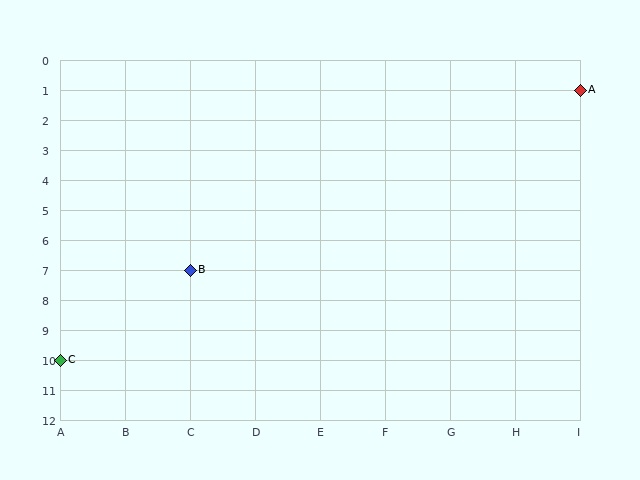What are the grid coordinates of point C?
Point C is at grid coordinates (A, 10).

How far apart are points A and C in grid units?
Points A and C are 8 columns and 9 rows apart (about 12.0 grid units diagonally).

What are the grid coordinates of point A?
Point A is at grid coordinates (I, 1).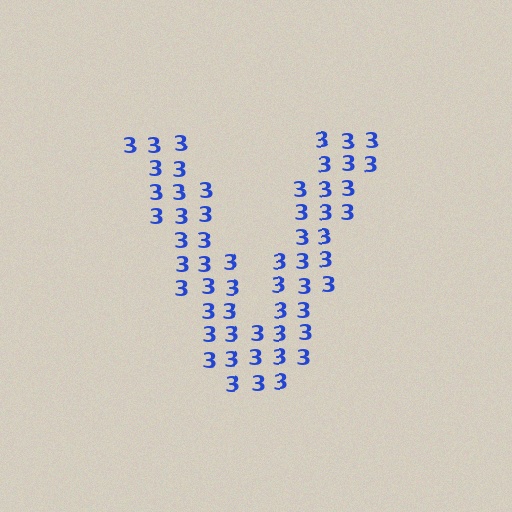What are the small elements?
The small elements are digit 3's.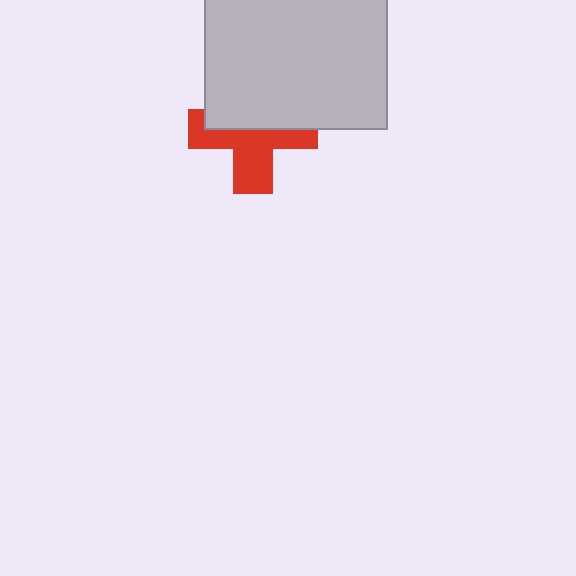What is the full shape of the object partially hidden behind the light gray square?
The partially hidden object is a red cross.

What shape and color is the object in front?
The object in front is a light gray square.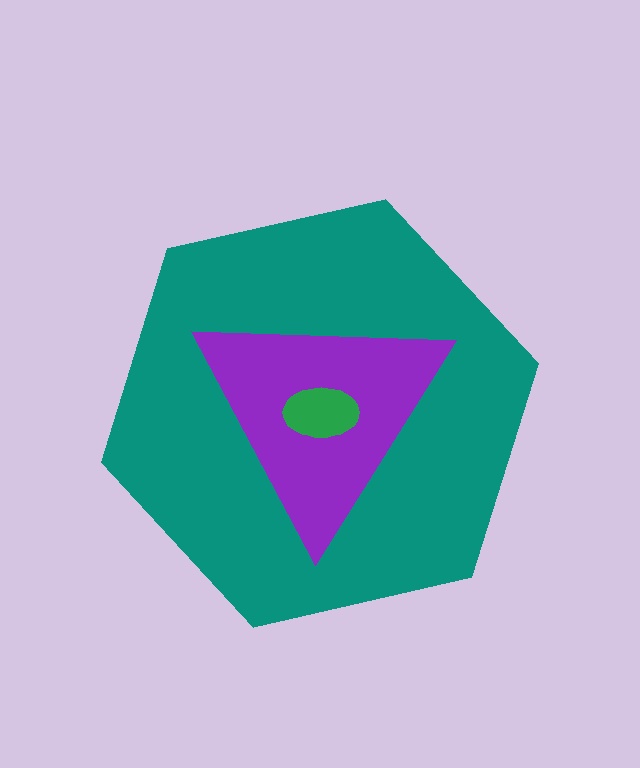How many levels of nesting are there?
3.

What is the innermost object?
The green ellipse.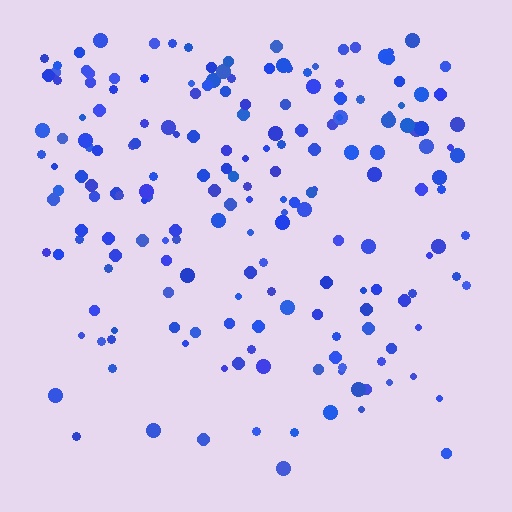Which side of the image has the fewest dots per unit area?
The bottom.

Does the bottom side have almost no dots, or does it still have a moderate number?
Still a moderate number, just noticeably fewer than the top.